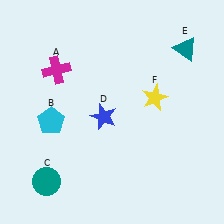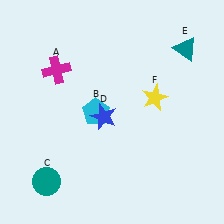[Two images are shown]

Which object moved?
The cyan pentagon (B) moved right.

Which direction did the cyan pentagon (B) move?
The cyan pentagon (B) moved right.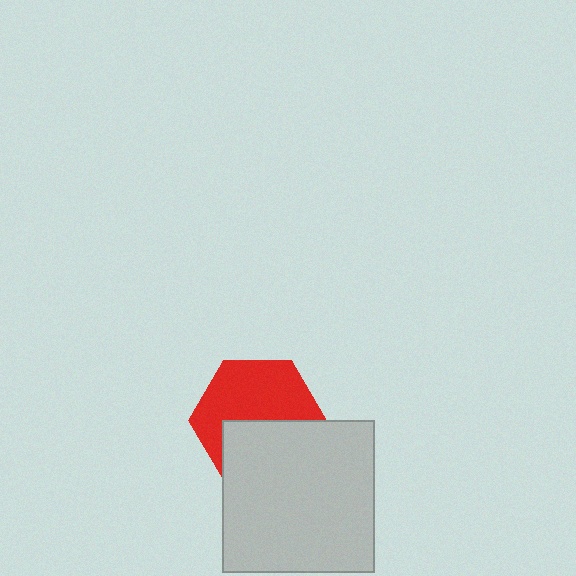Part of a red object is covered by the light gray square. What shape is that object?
It is a hexagon.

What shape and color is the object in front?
The object in front is a light gray square.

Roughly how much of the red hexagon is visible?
About half of it is visible (roughly 57%).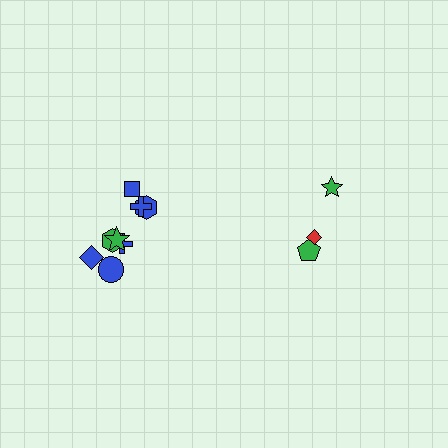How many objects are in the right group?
There are 3 objects.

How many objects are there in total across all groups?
There are 11 objects.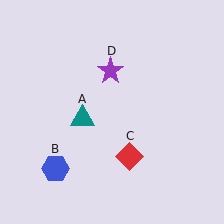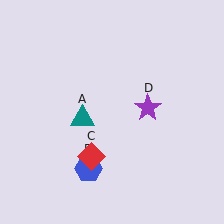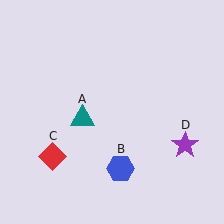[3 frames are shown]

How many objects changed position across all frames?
3 objects changed position: blue hexagon (object B), red diamond (object C), purple star (object D).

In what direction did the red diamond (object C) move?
The red diamond (object C) moved left.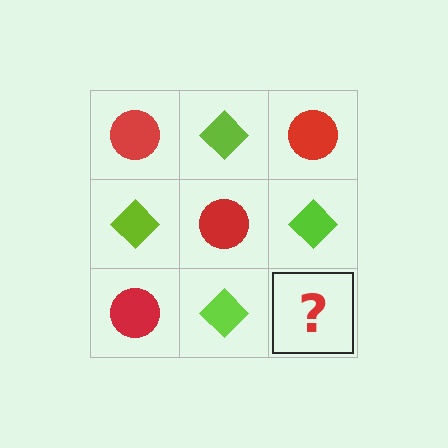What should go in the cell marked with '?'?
The missing cell should contain a red circle.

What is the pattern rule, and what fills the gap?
The rule is that it alternates red circle and lime diamond in a checkerboard pattern. The gap should be filled with a red circle.